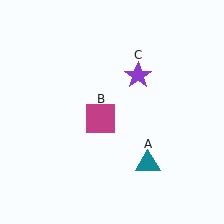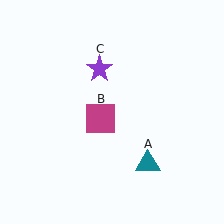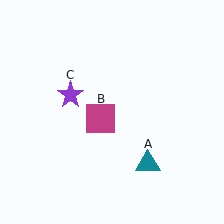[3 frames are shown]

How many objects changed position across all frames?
1 object changed position: purple star (object C).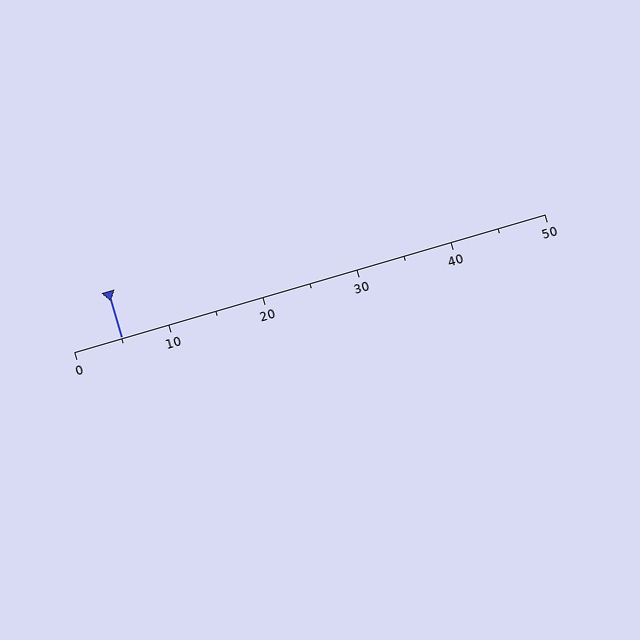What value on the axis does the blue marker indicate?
The marker indicates approximately 5.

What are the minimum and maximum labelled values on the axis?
The axis runs from 0 to 50.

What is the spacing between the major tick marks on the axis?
The major ticks are spaced 10 apart.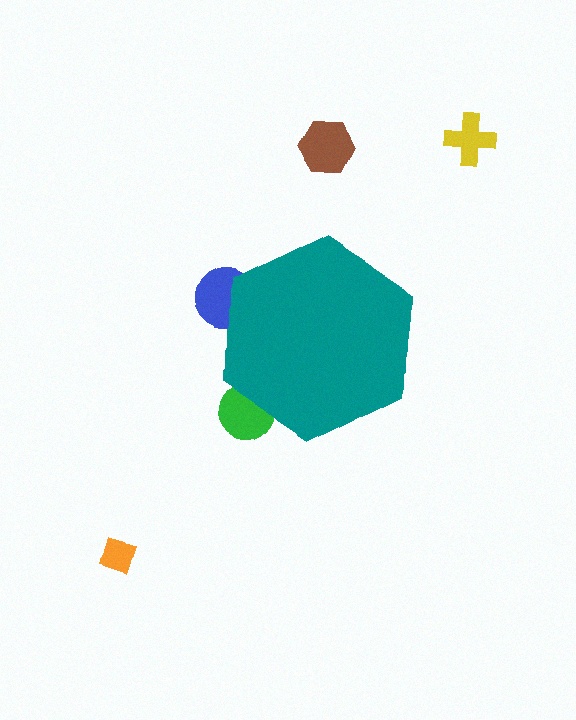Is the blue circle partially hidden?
Yes, the blue circle is partially hidden behind the teal hexagon.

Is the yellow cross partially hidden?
No, the yellow cross is fully visible.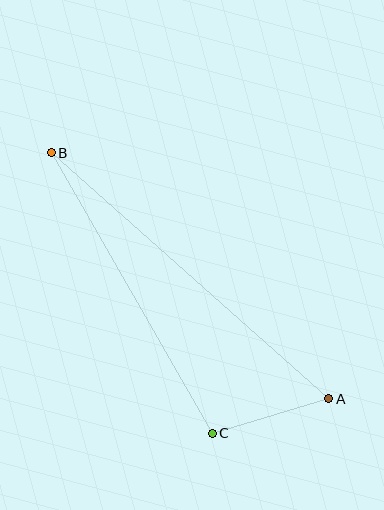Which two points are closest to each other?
Points A and C are closest to each other.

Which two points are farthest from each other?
Points A and B are farthest from each other.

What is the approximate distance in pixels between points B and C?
The distance between B and C is approximately 323 pixels.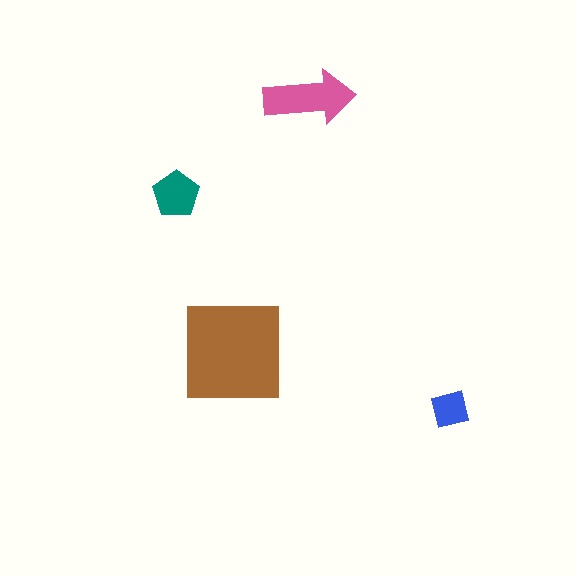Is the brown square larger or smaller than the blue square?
Larger.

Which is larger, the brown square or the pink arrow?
The brown square.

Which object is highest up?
The pink arrow is topmost.